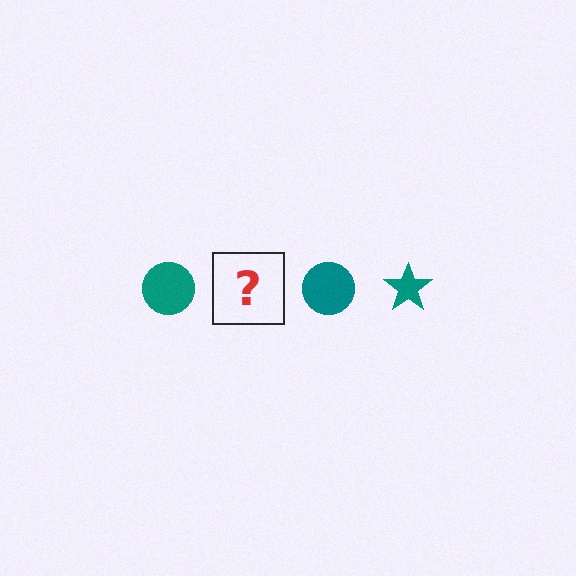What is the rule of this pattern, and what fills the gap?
The rule is that the pattern cycles through circle, star shapes in teal. The gap should be filled with a teal star.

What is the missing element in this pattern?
The missing element is a teal star.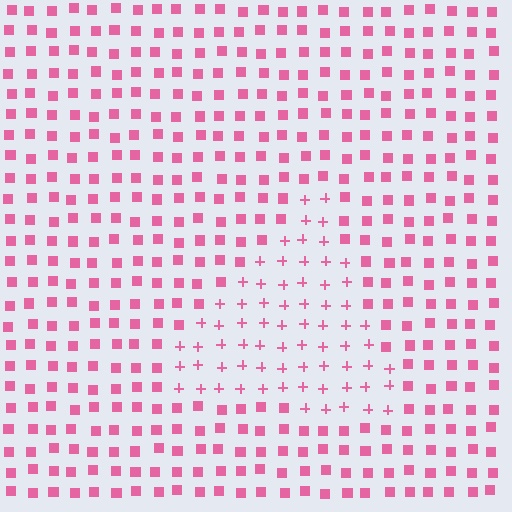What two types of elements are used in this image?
The image uses plus signs inside the triangle region and squares outside it.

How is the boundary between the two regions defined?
The boundary is defined by a change in element shape: plus signs inside vs. squares outside. All elements share the same color and spacing.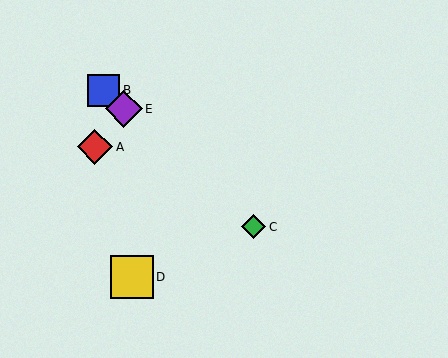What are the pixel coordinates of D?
Object D is at (132, 277).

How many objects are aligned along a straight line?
3 objects (B, C, E) are aligned along a straight line.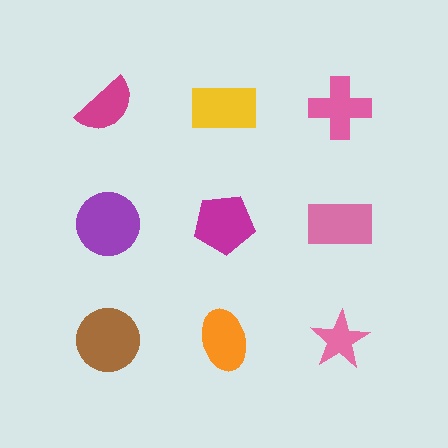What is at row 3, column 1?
A brown circle.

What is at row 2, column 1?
A purple circle.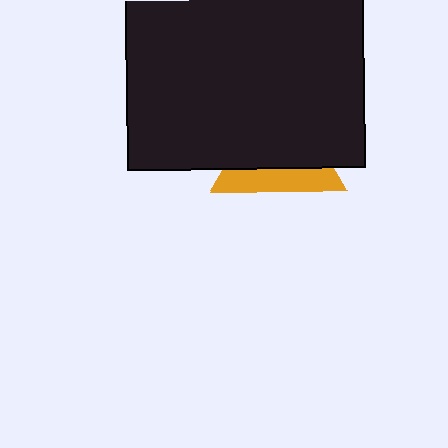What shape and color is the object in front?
The object in front is a black square.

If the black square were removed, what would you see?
You would see the complete orange triangle.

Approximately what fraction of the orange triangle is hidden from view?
Roughly 64% of the orange triangle is hidden behind the black square.